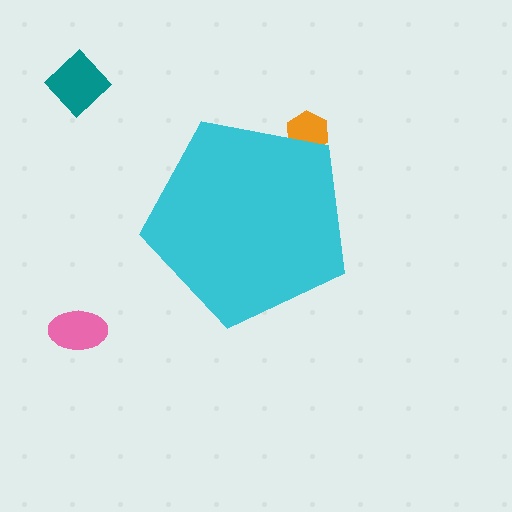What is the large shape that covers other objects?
A cyan pentagon.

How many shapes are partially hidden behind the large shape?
1 shape is partially hidden.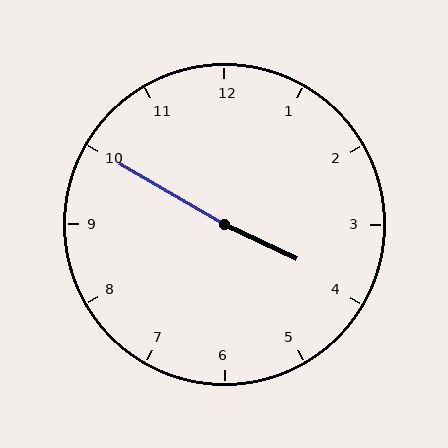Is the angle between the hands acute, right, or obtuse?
It is obtuse.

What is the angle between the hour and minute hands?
Approximately 175 degrees.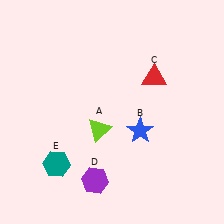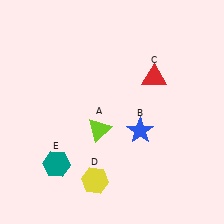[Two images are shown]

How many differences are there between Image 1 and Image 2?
There is 1 difference between the two images.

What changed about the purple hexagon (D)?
In Image 1, D is purple. In Image 2, it changed to yellow.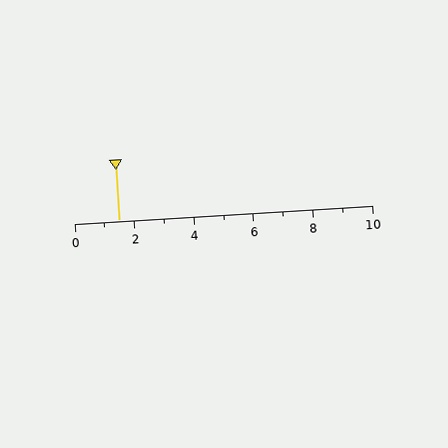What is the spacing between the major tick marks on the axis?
The major ticks are spaced 2 apart.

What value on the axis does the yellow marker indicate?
The marker indicates approximately 1.5.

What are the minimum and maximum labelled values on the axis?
The axis runs from 0 to 10.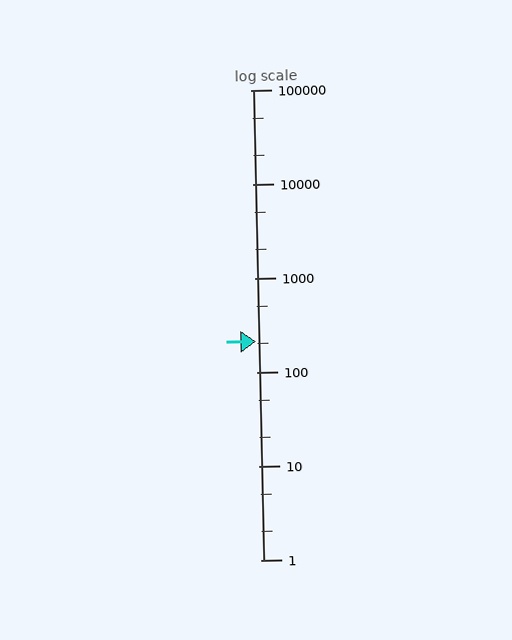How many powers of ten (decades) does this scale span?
The scale spans 5 decades, from 1 to 100000.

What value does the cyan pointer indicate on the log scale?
The pointer indicates approximately 210.